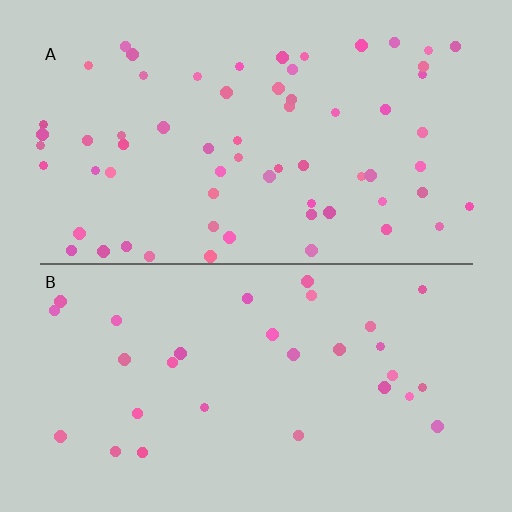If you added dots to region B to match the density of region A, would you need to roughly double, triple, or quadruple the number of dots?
Approximately double.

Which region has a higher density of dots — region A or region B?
A (the top).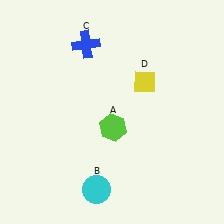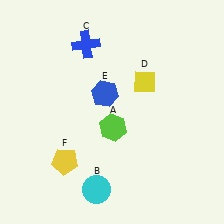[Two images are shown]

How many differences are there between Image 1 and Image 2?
There are 2 differences between the two images.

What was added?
A blue hexagon (E), a yellow pentagon (F) were added in Image 2.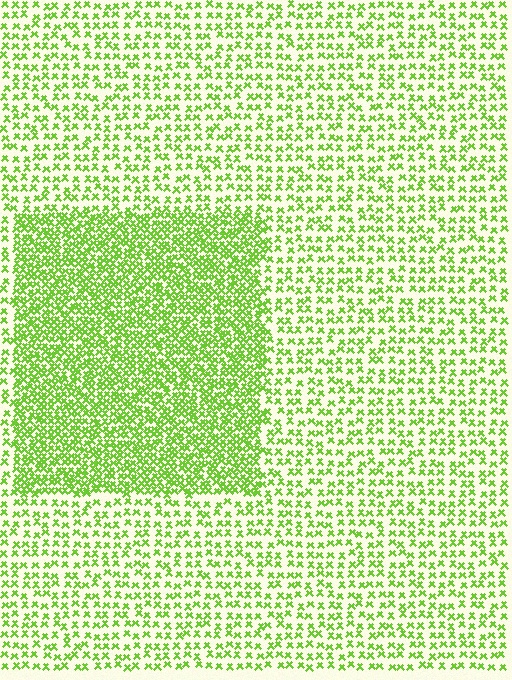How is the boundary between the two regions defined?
The boundary is defined by a change in element density (approximately 2.2x ratio). All elements are the same color, size, and shape.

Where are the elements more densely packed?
The elements are more densely packed inside the rectangle boundary.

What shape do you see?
I see a rectangle.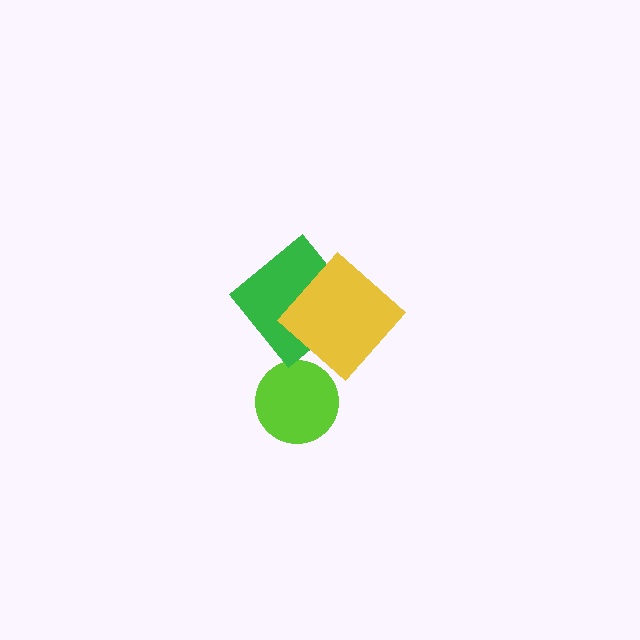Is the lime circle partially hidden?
No, no other shape covers it.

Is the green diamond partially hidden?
Yes, it is partially covered by another shape.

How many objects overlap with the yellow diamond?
1 object overlaps with the yellow diamond.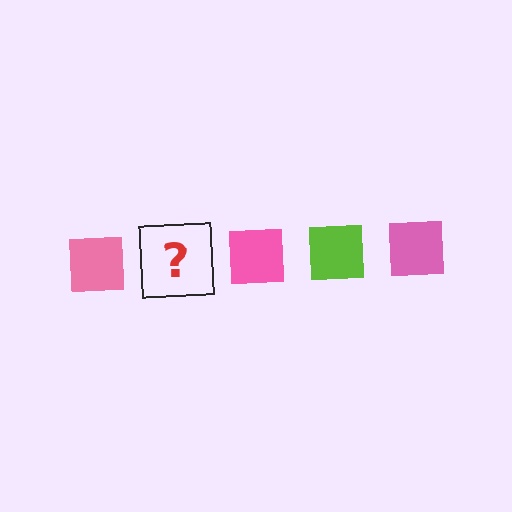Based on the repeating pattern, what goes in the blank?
The blank should be a lime square.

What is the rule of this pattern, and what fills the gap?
The rule is that the pattern cycles through pink, lime squares. The gap should be filled with a lime square.